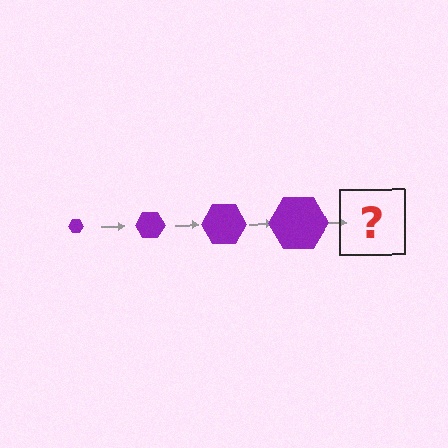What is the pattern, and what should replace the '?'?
The pattern is that the hexagon gets progressively larger each step. The '?' should be a purple hexagon, larger than the previous one.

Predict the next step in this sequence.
The next step is a purple hexagon, larger than the previous one.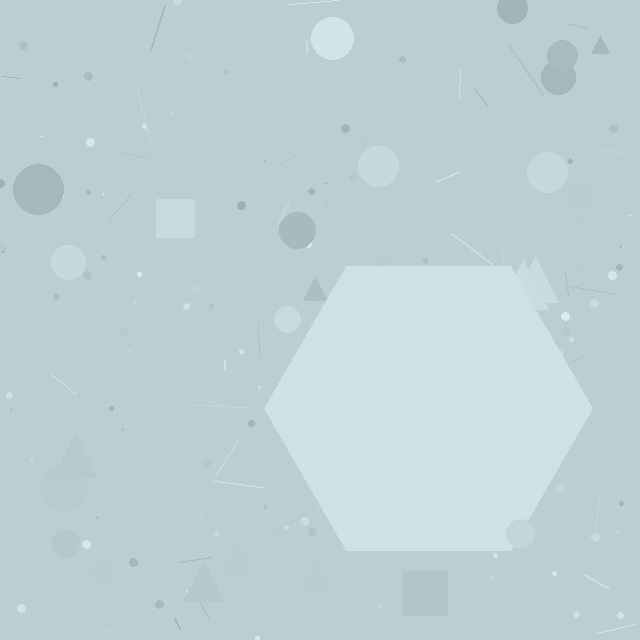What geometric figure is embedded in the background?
A hexagon is embedded in the background.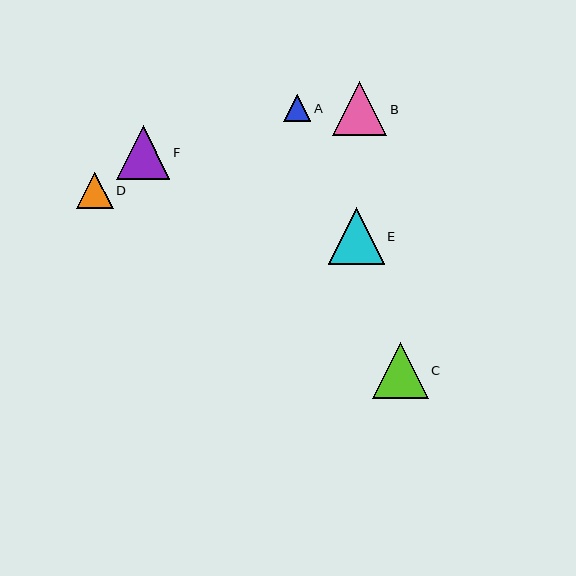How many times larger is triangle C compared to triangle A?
Triangle C is approximately 2.1 times the size of triangle A.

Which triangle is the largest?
Triangle E is the largest with a size of approximately 56 pixels.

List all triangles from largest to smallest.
From largest to smallest: E, C, B, F, D, A.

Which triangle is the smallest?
Triangle A is the smallest with a size of approximately 27 pixels.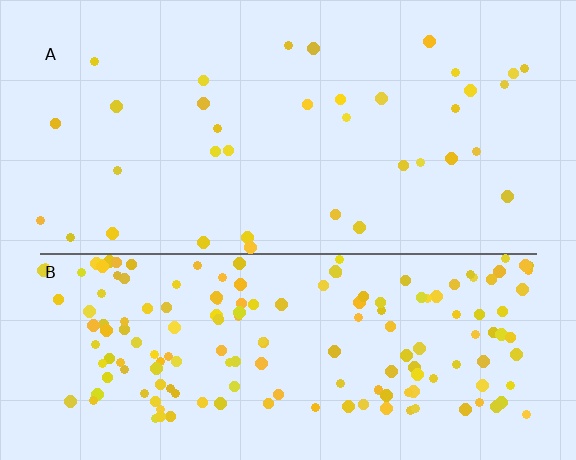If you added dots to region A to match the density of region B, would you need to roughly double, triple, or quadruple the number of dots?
Approximately quadruple.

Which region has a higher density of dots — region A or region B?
B (the bottom).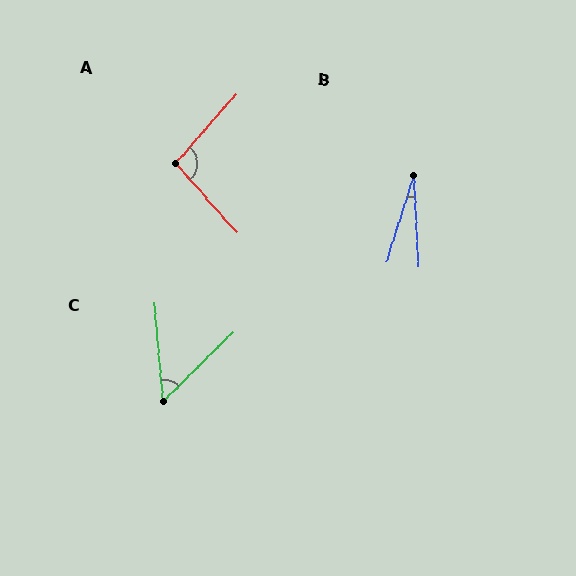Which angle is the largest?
A, at approximately 97 degrees.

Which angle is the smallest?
B, at approximately 20 degrees.